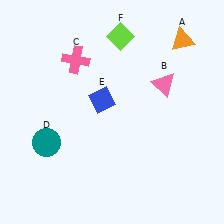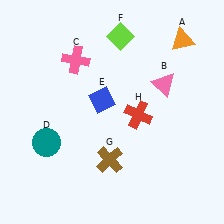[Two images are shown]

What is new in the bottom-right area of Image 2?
A red cross (H) was added in the bottom-right area of Image 2.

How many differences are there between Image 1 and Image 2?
There are 2 differences between the two images.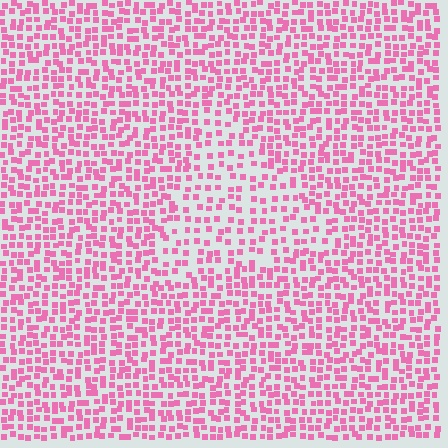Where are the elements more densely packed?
The elements are more densely packed outside the triangle boundary.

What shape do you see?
I see a triangle.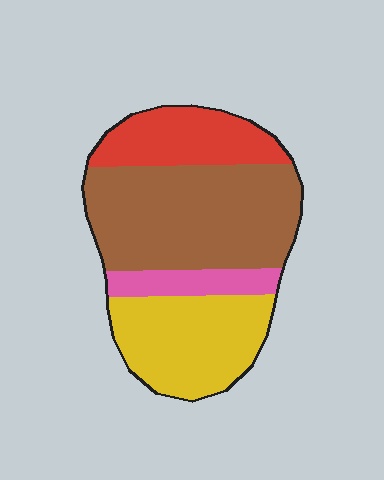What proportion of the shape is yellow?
Yellow covers around 30% of the shape.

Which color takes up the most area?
Brown, at roughly 45%.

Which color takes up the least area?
Pink, at roughly 10%.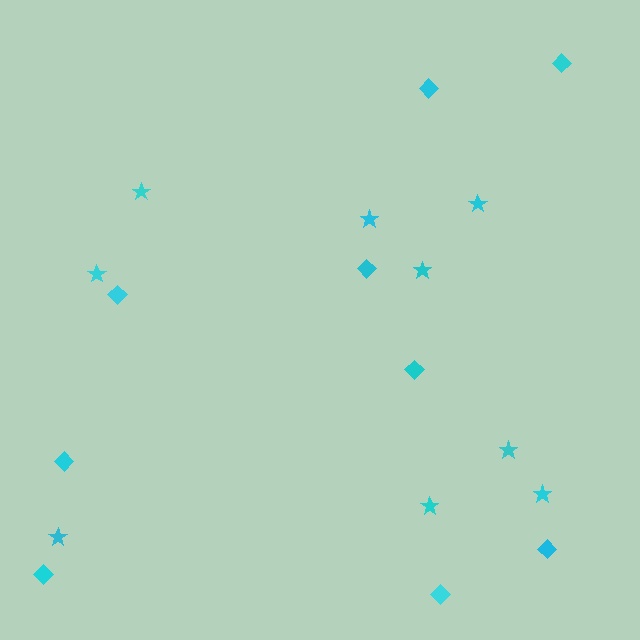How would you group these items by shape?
There are 2 groups: one group of diamonds (9) and one group of stars (9).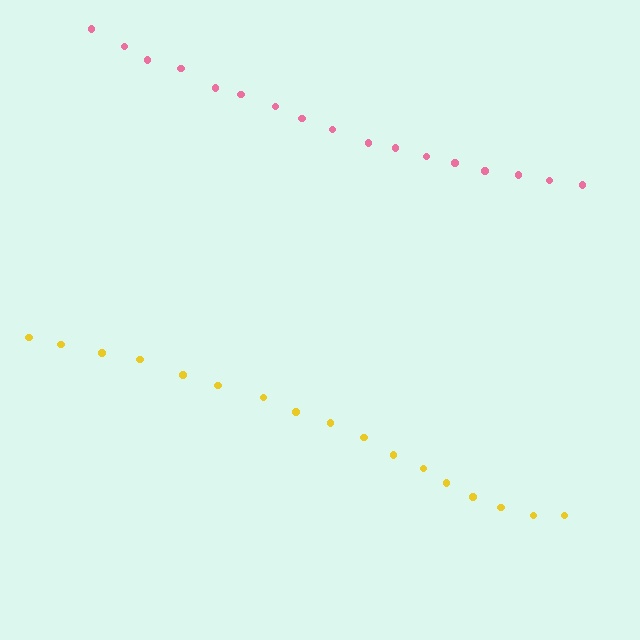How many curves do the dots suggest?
There are 2 distinct paths.